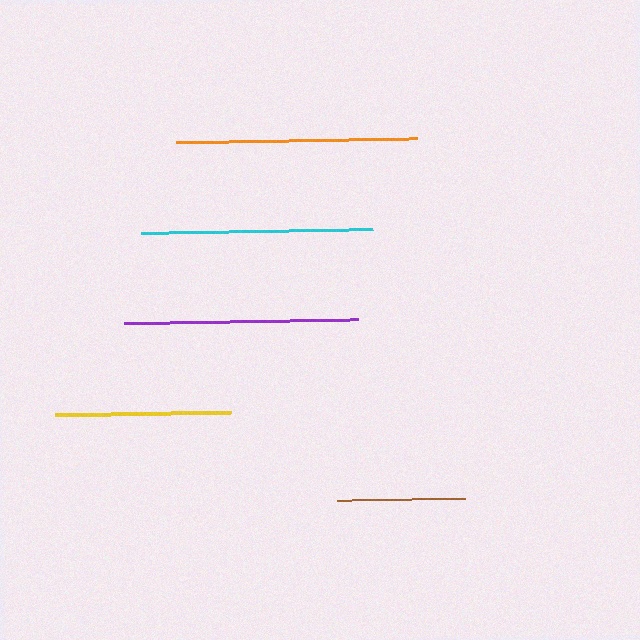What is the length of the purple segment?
The purple segment is approximately 234 pixels long.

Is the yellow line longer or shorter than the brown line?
The yellow line is longer than the brown line.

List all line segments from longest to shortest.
From longest to shortest: orange, purple, cyan, yellow, brown.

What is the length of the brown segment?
The brown segment is approximately 128 pixels long.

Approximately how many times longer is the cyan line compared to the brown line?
The cyan line is approximately 1.8 times the length of the brown line.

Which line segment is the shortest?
The brown line is the shortest at approximately 128 pixels.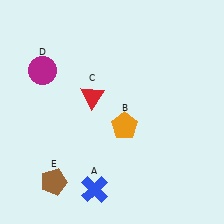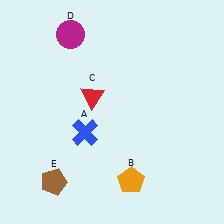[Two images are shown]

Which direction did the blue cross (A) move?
The blue cross (A) moved up.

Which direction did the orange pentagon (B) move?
The orange pentagon (B) moved down.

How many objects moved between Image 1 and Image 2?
3 objects moved between the two images.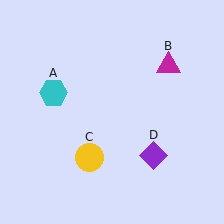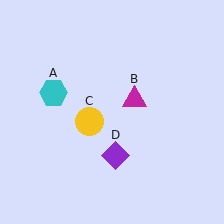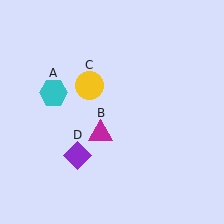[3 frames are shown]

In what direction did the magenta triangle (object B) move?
The magenta triangle (object B) moved down and to the left.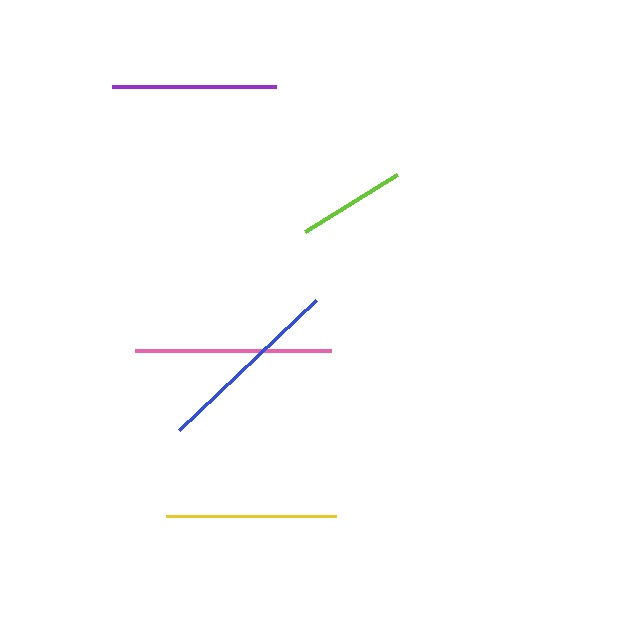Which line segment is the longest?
The pink line is the longest at approximately 195 pixels.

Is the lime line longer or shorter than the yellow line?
The yellow line is longer than the lime line.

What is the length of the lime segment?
The lime segment is approximately 108 pixels long.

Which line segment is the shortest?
The lime line is the shortest at approximately 108 pixels.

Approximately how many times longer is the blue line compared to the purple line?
The blue line is approximately 1.1 times the length of the purple line.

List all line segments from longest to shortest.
From longest to shortest: pink, blue, yellow, purple, lime.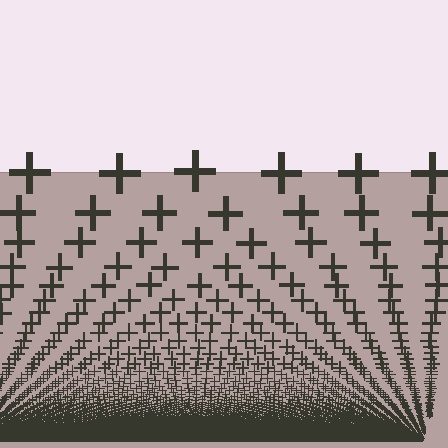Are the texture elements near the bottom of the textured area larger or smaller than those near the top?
Smaller. The gradient is inverted — elements near the bottom are smaller and denser.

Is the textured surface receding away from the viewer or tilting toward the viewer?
The surface appears to tilt toward the viewer. Texture elements get larger and sparser toward the top.